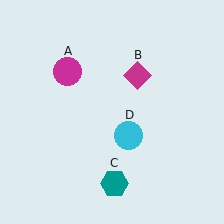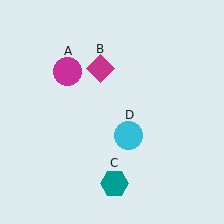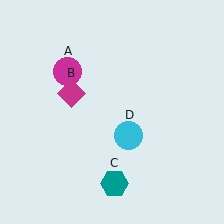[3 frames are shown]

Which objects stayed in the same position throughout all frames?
Magenta circle (object A) and teal hexagon (object C) and cyan circle (object D) remained stationary.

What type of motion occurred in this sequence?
The magenta diamond (object B) rotated counterclockwise around the center of the scene.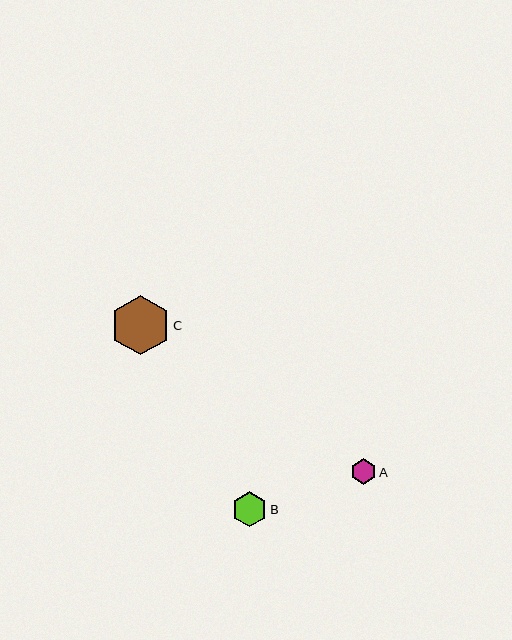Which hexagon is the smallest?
Hexagon A is the smallest with a size of approximately 25 pixels.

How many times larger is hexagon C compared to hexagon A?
Hexagon C is approximately 2.4 times the size of hexagon A.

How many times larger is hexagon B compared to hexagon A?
Hexagon B is approximately 1.4 times the size of hexagon A.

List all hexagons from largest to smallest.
From largest to smallest: C, B, A.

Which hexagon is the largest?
Hexagon C is the largest with a size of approximately 60 pixels.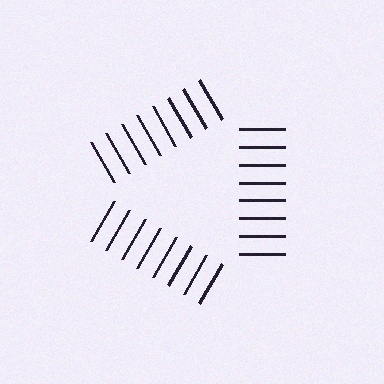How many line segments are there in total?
24 — 8 along each of the 3 edges.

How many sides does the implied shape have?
3 sides — the line-ends trace a triangle.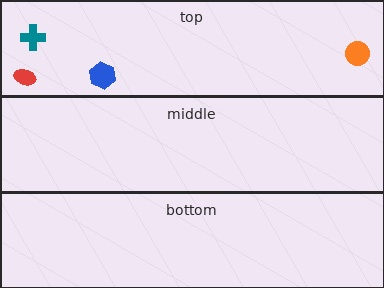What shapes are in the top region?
The teal cross, the red ellipse, the blue hexagon, the orange circle.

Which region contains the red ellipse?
The top region.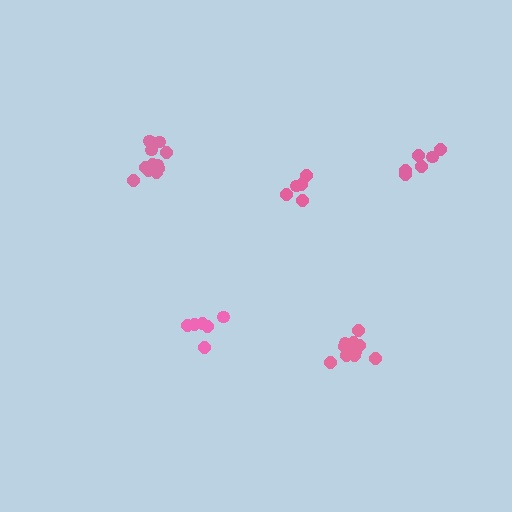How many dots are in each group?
Group 1: 11 dots, Group 2: 6 dots, Group 3: 6 dots, Group 4: 5 dots, Group 5: 11 dots (39 total).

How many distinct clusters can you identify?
There are 5 distinct clusters.